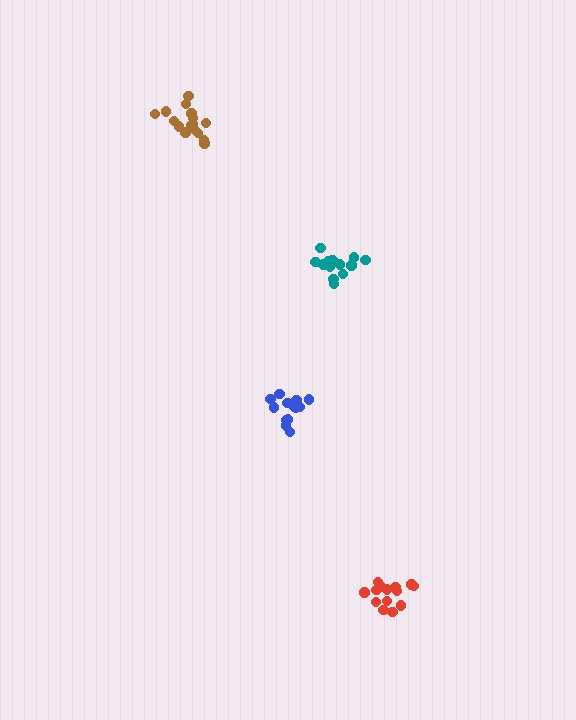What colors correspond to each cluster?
The clusters are colored: teal, brown, blue, red.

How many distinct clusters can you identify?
There are 4 distinct clusters.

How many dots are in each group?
Group 1: 13 dots, Group 2: 16 dots, Group 3: 13 dots, Group 4: 15 dots (57 total).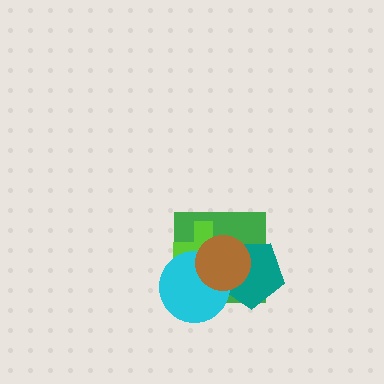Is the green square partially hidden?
Yes, it is partially covered by another shape.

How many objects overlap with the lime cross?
4 objects overlap with the lime cross.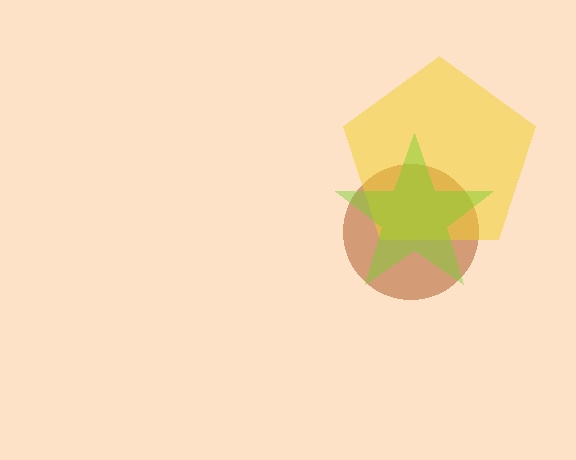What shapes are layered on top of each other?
The layered shapes are: a brown circle, a yellow pentagon, a lime star.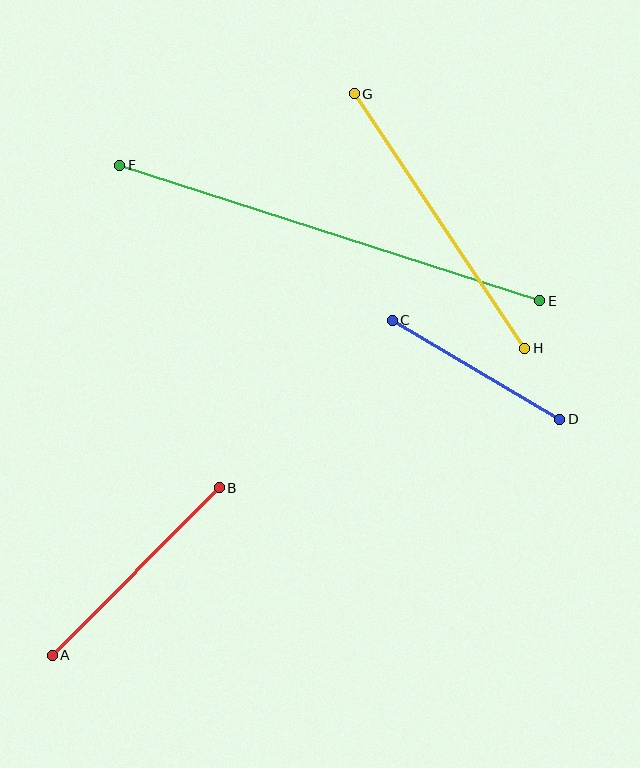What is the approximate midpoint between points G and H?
The midpoint is at approximately (439, 221) pixels.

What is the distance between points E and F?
The distance is approximately 441 pixels.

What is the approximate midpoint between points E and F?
The midpoint is at approximately (330, 233) pixels.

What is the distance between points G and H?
The distance is approximately 306 pixels.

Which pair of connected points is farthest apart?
Points E and F are farthest apart.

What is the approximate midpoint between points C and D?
The midpoint is at approximately (476, 370) pixels.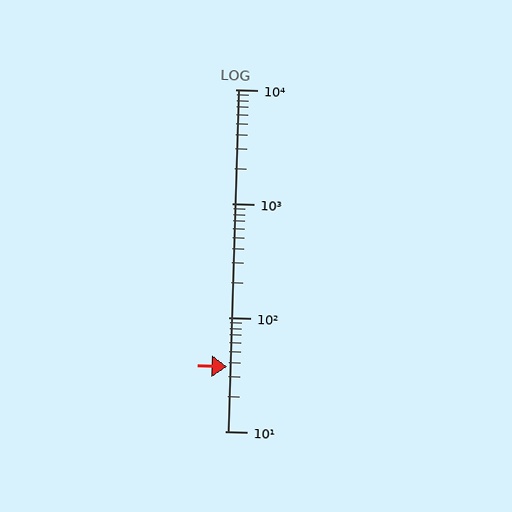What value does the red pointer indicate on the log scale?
The pointer indicates approximately 37.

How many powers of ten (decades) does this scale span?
The scale spans 3 decades, from 10 to 10000.